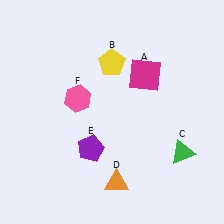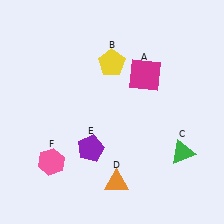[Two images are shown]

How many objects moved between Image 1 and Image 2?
1 object moved between the two images.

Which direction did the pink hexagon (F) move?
The pink hexagon (F) moved down.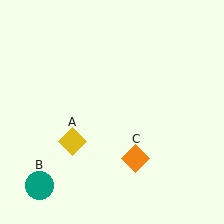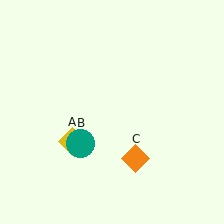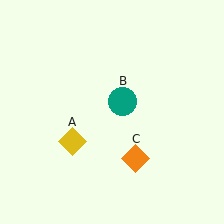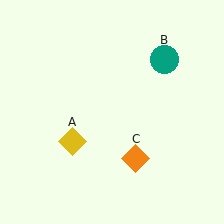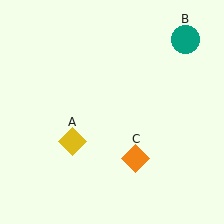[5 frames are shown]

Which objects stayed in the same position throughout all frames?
Yellow diamond (object A) and orange diamond (object C) remained stationary.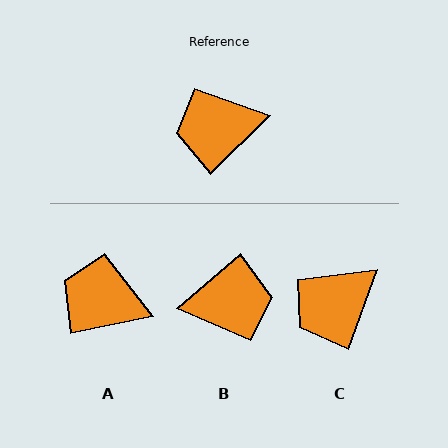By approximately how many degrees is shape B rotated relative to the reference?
Approximately 176 degrees counter-clockwise.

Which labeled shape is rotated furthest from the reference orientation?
B, about 176 degrees away.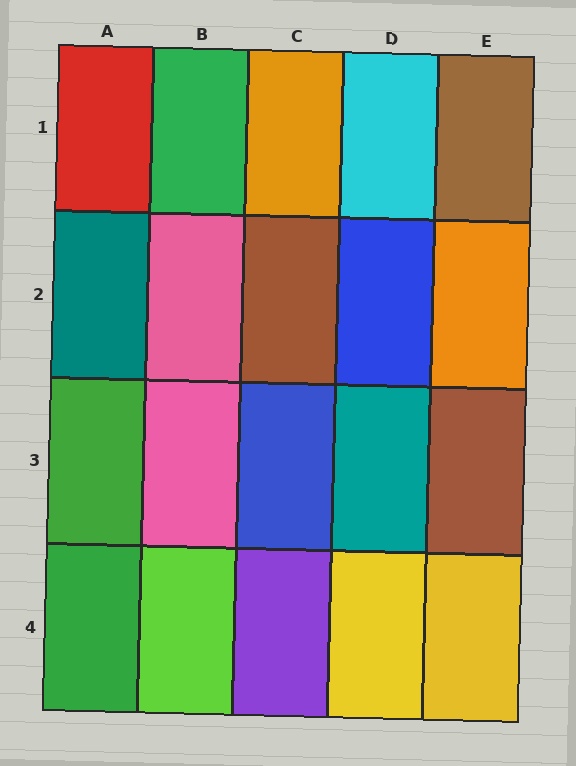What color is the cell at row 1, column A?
Red.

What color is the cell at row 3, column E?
Brown.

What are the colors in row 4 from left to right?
Green, lime, purple, yellow, yellow.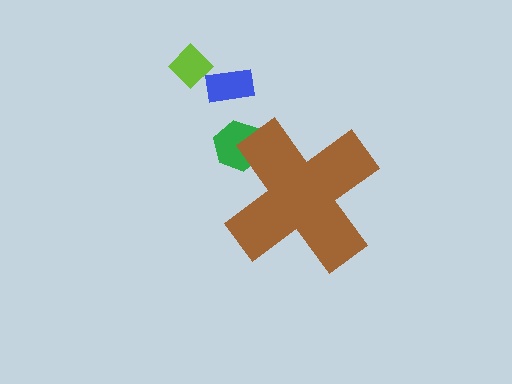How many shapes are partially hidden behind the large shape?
1 shape is partially hidden.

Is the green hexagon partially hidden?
Yes, the green hexagon is partially hidden behind the brown cross.